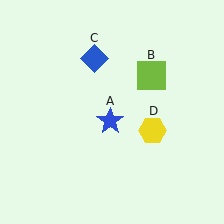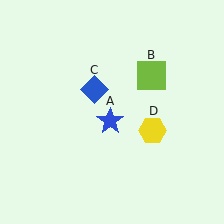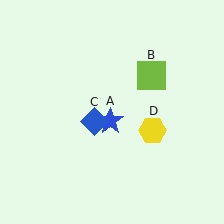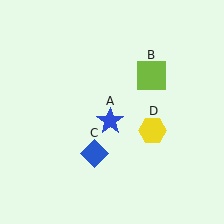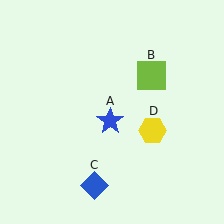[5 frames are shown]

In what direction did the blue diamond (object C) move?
The blue diamond (object C) moved down.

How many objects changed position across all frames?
1 object changed position: blue diamond (object C).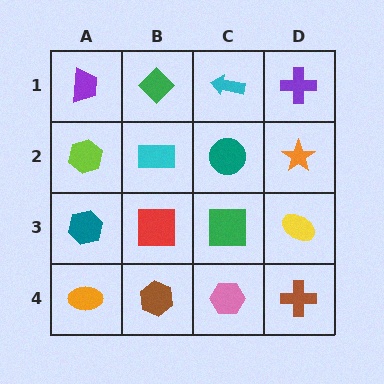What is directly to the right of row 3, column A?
A red square.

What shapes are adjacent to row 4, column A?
A teal hexagon (row 3, column A), a brown hexagon (row 4, column B).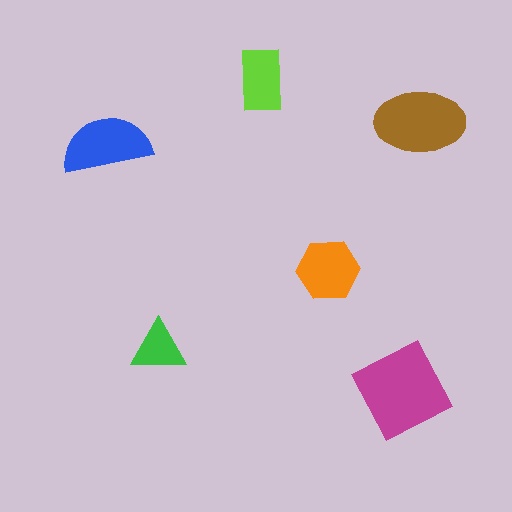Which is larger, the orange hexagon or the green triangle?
The orange hexagon.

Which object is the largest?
The magenta square.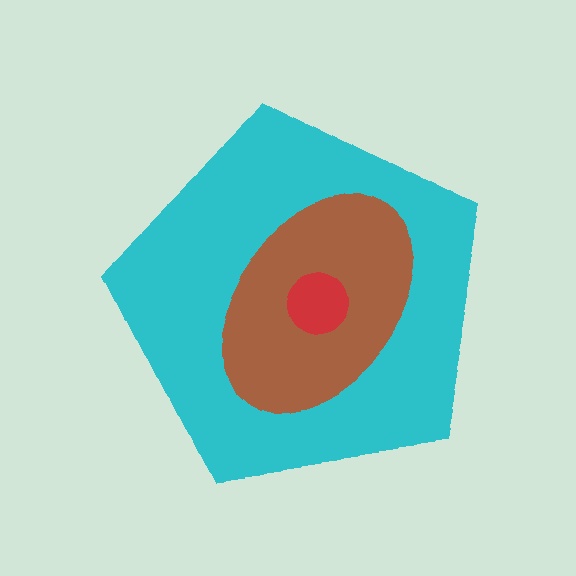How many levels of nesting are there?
3.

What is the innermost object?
The red circle.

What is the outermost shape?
The cyan pentagon.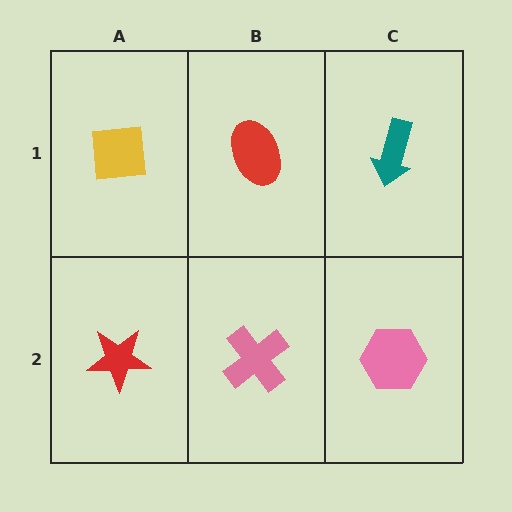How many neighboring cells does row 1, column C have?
2.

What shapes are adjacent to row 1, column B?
A pink cross (row 2, column B), a yellow square (row 1, column A), a teal arrow (row 1, column C).